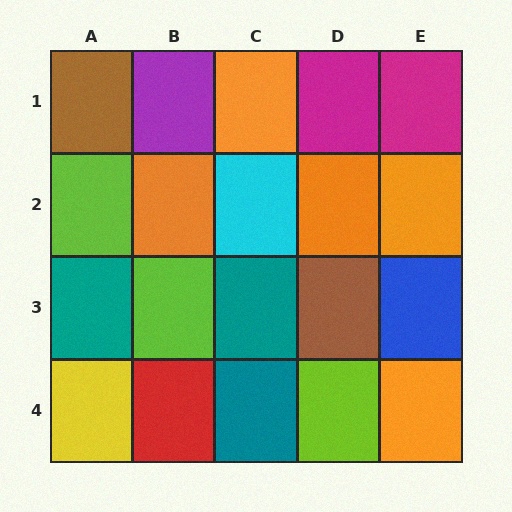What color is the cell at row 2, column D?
Orange.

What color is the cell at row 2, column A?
Lime.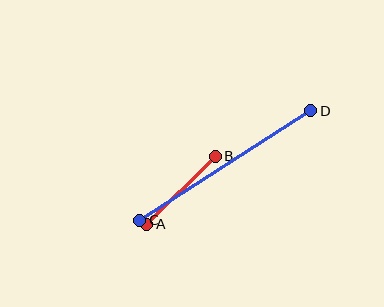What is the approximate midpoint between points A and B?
The midpoint is at approximately (181, 190) pixels.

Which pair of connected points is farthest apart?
Points C and D are farthest apart.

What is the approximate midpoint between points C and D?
The midpoint is at approximately (225, 166) pixels.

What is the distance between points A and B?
The distance is approximately 96 pixels.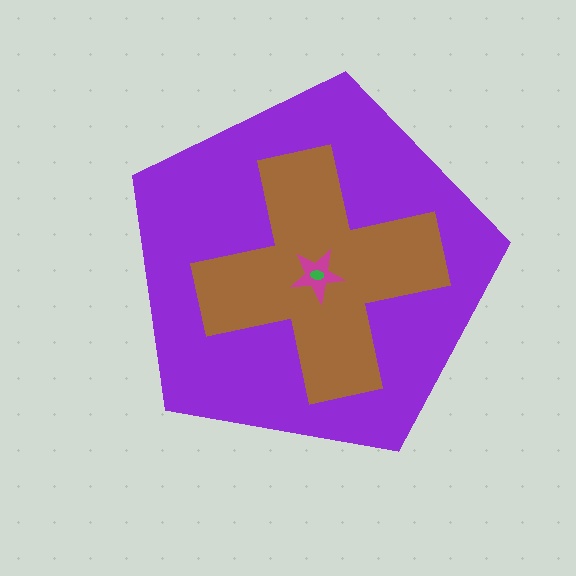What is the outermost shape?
The purple pentagon.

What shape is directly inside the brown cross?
The magenta star.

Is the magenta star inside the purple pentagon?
Yes.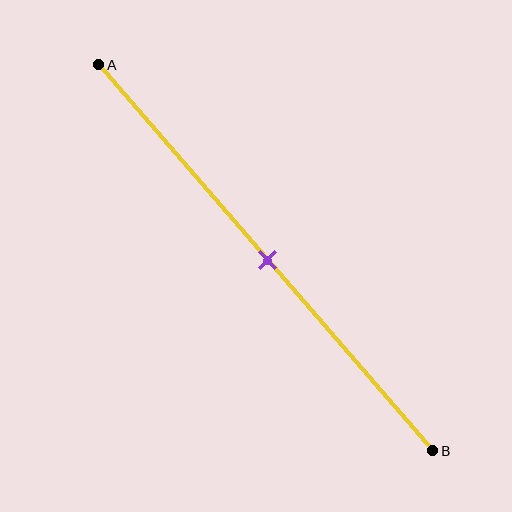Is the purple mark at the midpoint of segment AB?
Yes, the mark is approximately at the midpoint.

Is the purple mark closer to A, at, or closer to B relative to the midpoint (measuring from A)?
The purple mark is approximately at the midpoint of segment AB.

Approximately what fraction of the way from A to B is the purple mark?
The purple mark is approximately 50% of the way from A to B.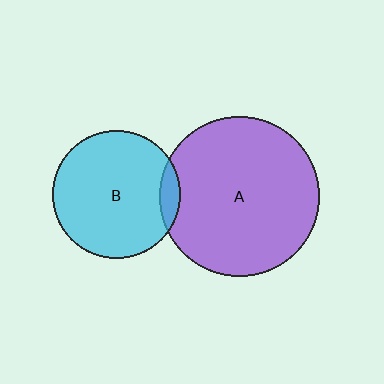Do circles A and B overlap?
Yes.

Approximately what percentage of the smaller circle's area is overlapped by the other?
Approximately 10%.